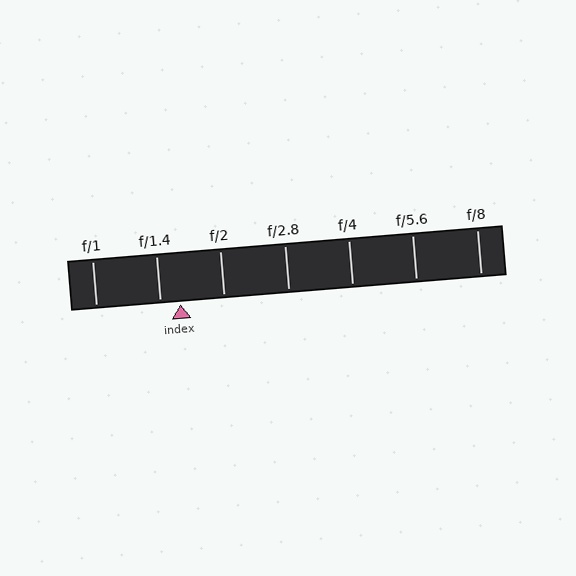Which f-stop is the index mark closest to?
The index mark is closest to f/1.4.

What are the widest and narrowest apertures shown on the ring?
The widest aperture shown is f/1 and the narrowest is f/8.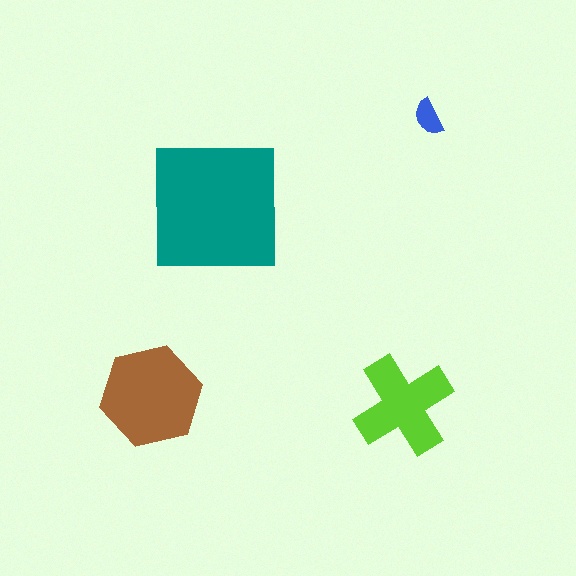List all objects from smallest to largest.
The blue semicircle, the lime cross, the brown hexagon, the teal square.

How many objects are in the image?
There are 4 objects in the image.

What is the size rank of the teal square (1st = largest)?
1st.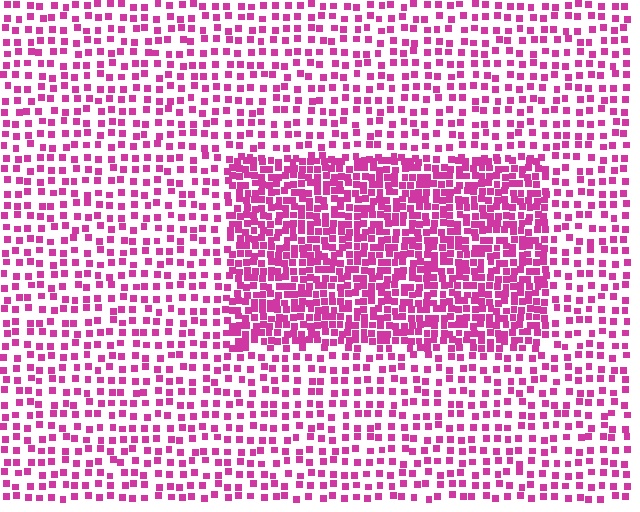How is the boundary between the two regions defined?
The boundary is defined by a change in element density (approximately 2.2x ratio). All elements are the same color, size, and shape.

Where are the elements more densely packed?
The elements are more densely packed inside the rectangle boundary.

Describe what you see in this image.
The image contains small magenta elements arranged at two different densities. A rectangle-shaped region is visible where the elements are more densely packed than the surrounding area.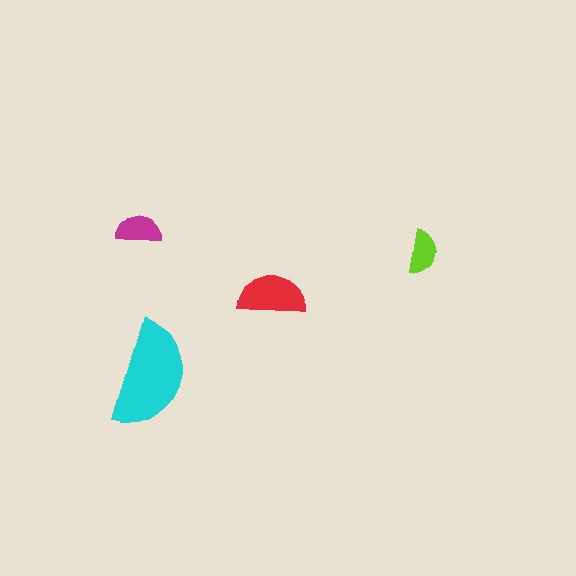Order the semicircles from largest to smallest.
the cyan one, the red one, the magenta one, the lime one.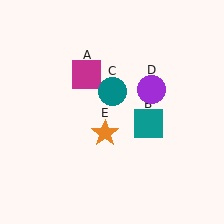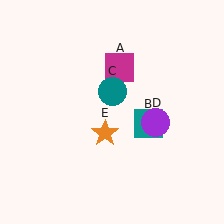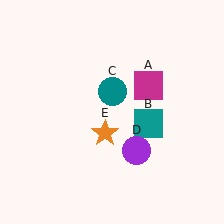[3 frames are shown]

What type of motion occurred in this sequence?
The magenta square (object A), purple circle (object D) rotated clockwise around the center of the scene.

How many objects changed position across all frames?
2 objects changed position: magenta square (object A), purple circle (object D).